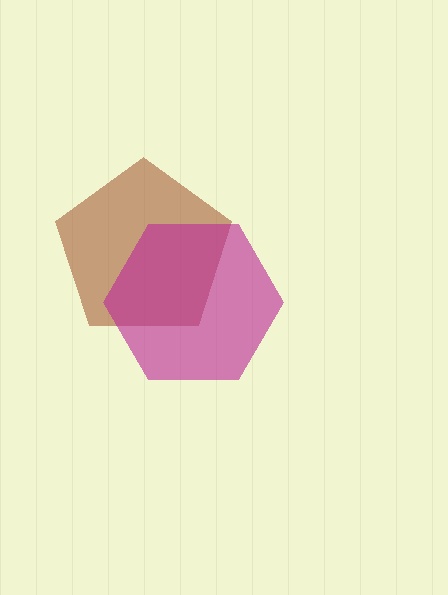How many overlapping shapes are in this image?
There are 2 overlapping shapes in the image.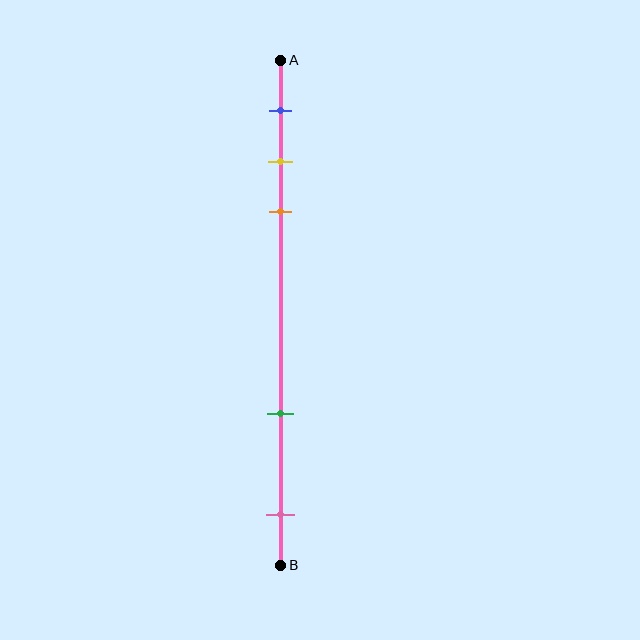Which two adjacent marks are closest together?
The yellow and orange marks are the closest adjacent pair.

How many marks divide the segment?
There are 5 marks dividing the segment.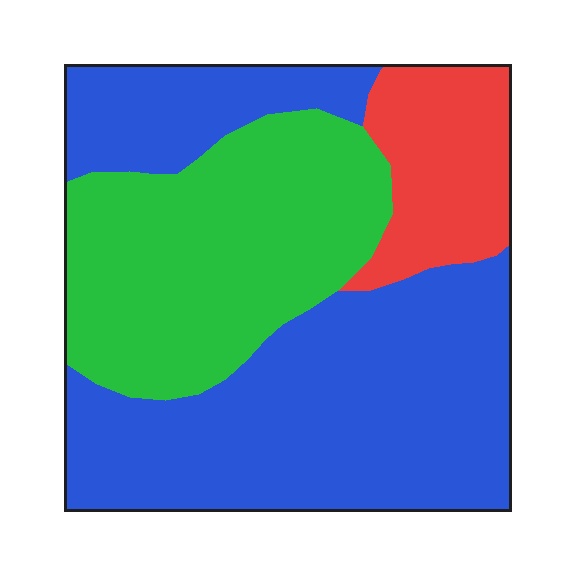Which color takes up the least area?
Red, at roughly 15%.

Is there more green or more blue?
Blue.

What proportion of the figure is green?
Green takes up about one third (1/3) of the figure.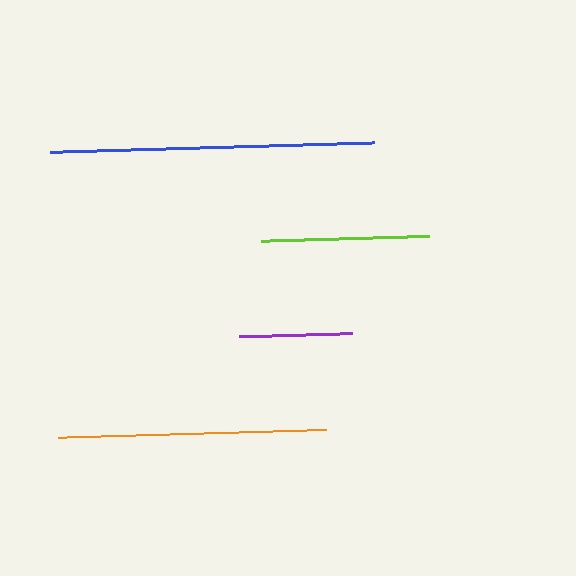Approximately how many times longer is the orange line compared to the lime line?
The orange line is approximately 1.6 times the length of the lime line.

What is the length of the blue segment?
The blue segment is approximately 324 pixels long.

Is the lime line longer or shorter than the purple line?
The lime line is longer than the purple line.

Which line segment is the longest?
The blue line is the longest at approximately 324 pixels.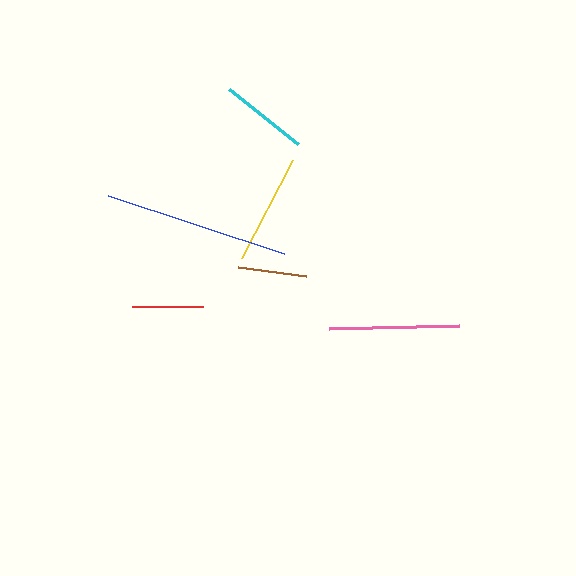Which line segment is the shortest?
The brown line is the shortest at approximately 68 pixels.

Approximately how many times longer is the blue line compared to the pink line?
The blue line is approximately 1.4 times the length of the pink line.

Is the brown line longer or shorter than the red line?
The red line is longer than the brown line.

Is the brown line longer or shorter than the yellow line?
The yellow line is longer than the brown line.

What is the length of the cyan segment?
The cyan segment is approximately 88 pixels long.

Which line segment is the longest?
The blue line is the longest at approximately 185 pixels.